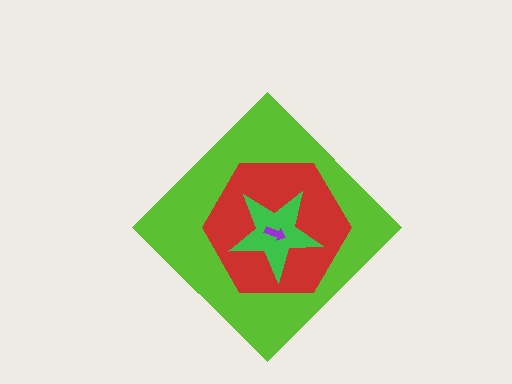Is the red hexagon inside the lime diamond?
Yes.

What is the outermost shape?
The lime diamond.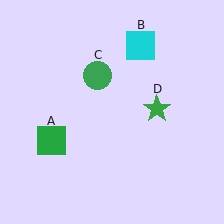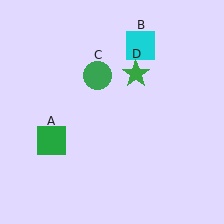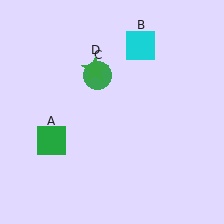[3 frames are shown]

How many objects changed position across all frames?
1 object changed position: green star (object D).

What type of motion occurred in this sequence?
The green star (object D) rotated counterclockwise around the center of the scene.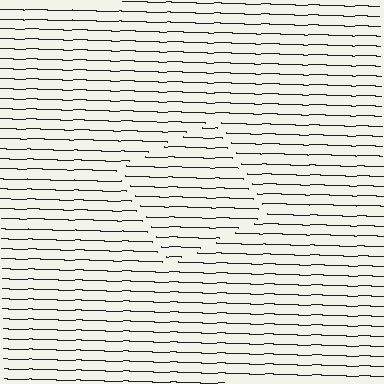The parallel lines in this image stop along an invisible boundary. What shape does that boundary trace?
An illusory square. The interior of the shape contains the same grating, shifted by half a period — the contour is defined by the phase discontinuity where line-ends from the inner and outer gratings abut.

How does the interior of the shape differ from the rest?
The interior of the shape contains the same grating, shifted by half a period — the contour is defined by the phase discontinuity where line-ends from the inner and outer gratings abut.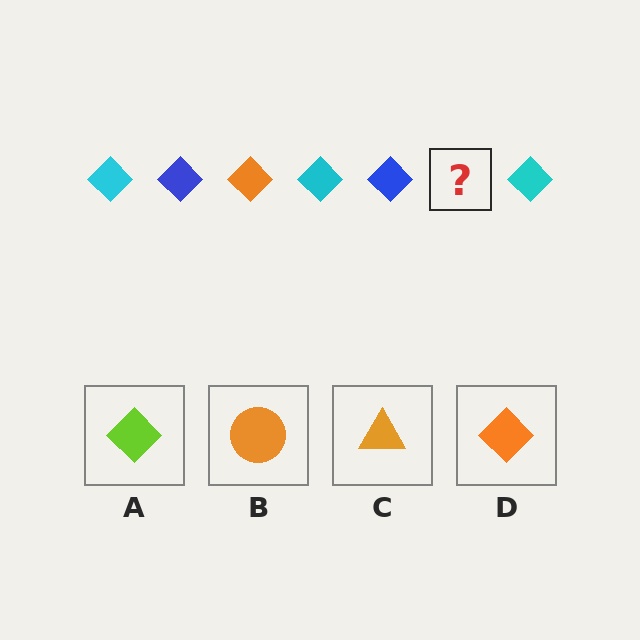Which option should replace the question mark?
Option D.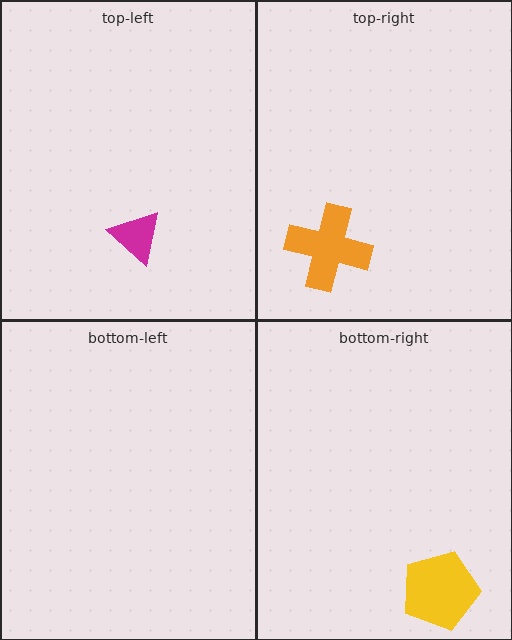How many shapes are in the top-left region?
1.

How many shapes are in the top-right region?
1.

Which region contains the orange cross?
The top-right region.